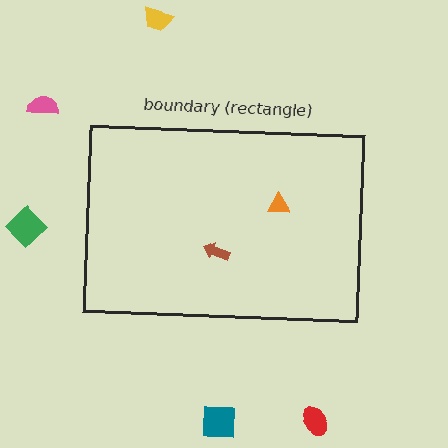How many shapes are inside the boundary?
2 inside, 5 outside.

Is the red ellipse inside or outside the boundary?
Outside.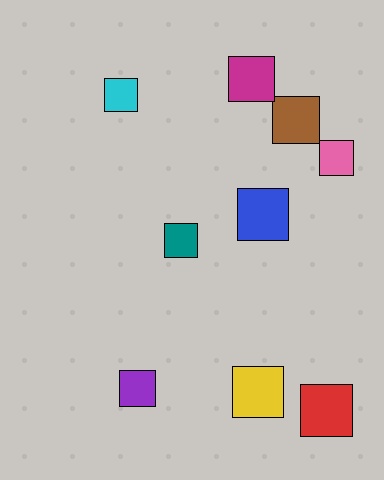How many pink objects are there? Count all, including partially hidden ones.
There is 1 pink object.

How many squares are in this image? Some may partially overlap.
There are 9 squares.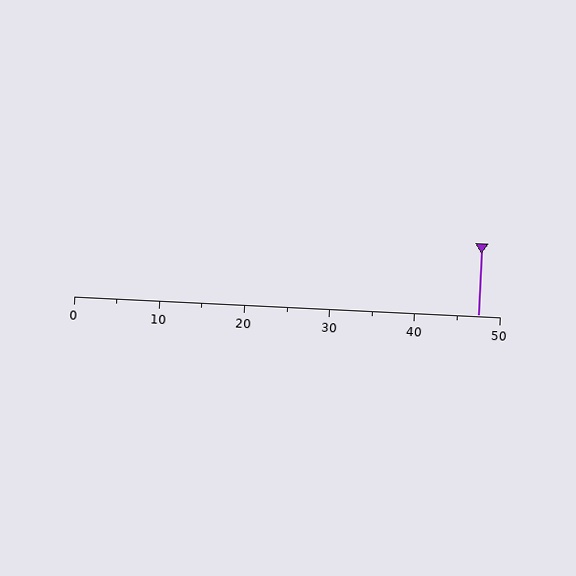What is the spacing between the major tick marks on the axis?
The major ticks are spaced 10 apart.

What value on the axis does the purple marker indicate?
The marker indicates approximately 47.5.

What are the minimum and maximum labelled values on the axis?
The axis runs from 0 to 50.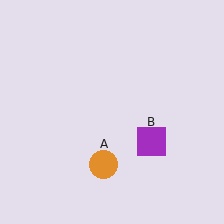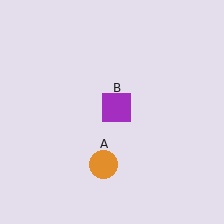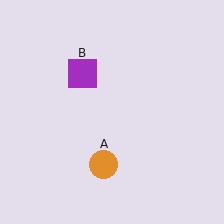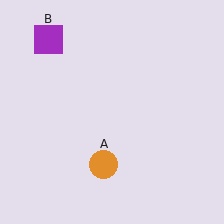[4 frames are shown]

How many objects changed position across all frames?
1 object changed position: purple square (object B).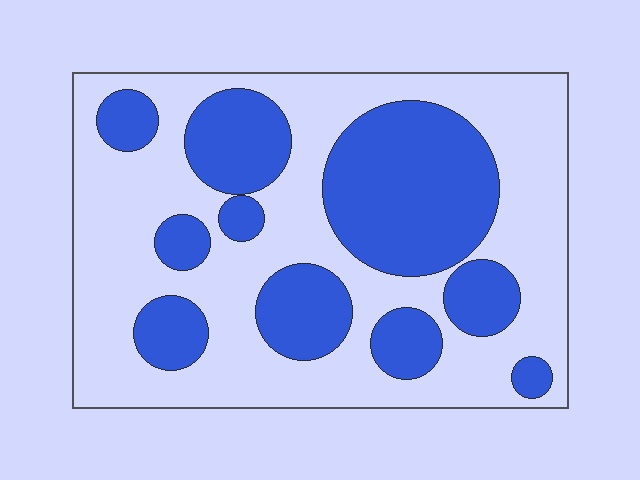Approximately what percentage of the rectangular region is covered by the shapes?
Approximately 40%.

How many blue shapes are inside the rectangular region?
10.